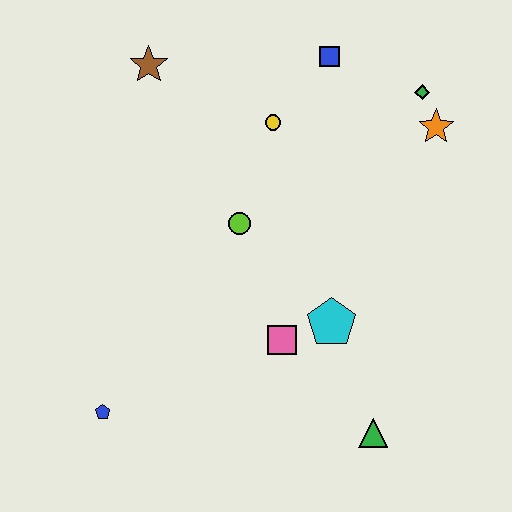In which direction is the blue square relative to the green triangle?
The blue square is above the green triangle.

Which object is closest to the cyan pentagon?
The pink square is closest to the cyan pentagon.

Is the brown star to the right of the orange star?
No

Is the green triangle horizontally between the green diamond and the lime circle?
Yes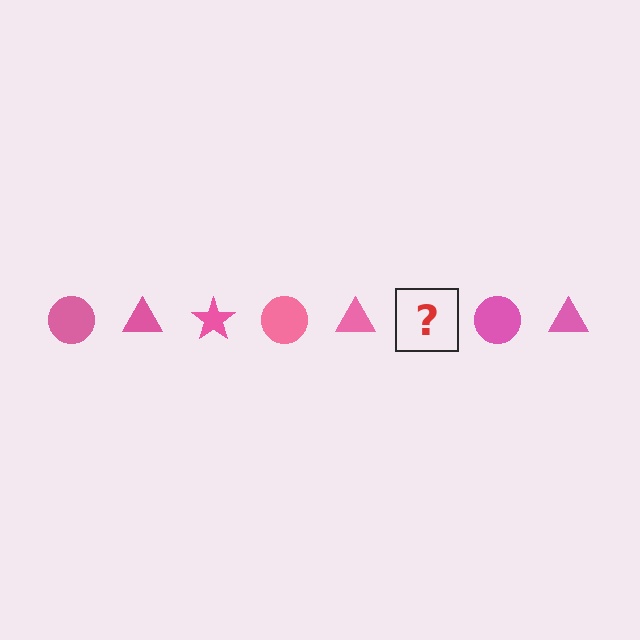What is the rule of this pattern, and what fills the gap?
The rule is that the pattern cycles through circle, triangle, star shapes in pink. The gap should be filled with a pink star.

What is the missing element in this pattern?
The missing element is a pink star.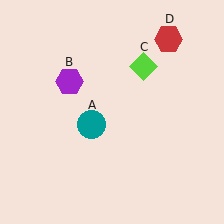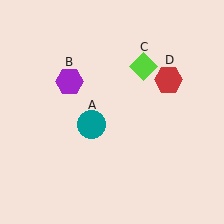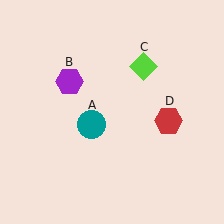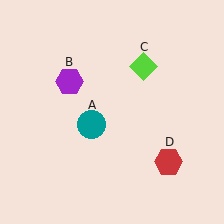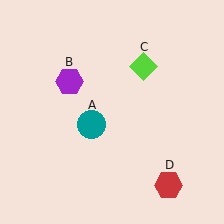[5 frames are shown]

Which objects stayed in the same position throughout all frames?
Teal circle (object A) and purple hexagon (object B) and lime diamond (object C) remained stationary.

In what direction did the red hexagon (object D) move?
The red hexagon (object D) moved down.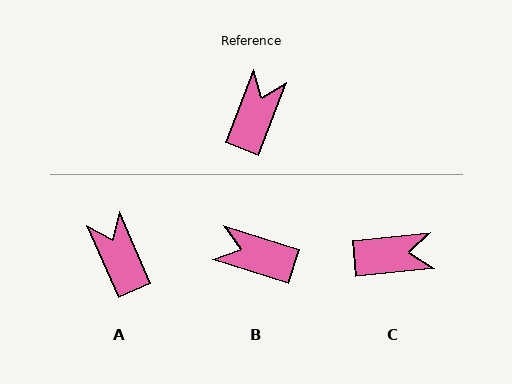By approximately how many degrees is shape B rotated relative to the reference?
Approximately 94 degrees counter-clockwise.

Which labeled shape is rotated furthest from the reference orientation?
B, about 94 degrees away.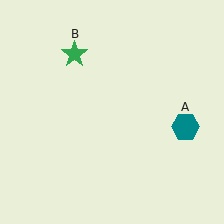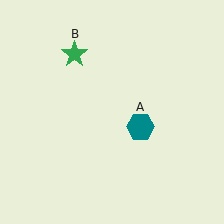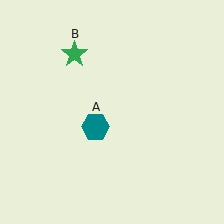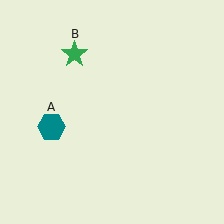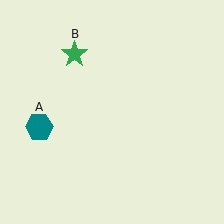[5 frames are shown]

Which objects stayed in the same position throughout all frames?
Green star (object B) remained stationary.